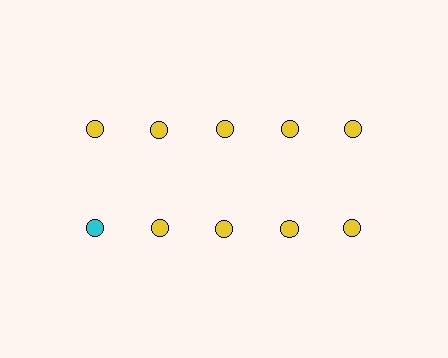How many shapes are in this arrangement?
There are 10 shapes arranged in a grid pattern.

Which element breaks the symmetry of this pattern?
The cyan circle in the second row, leftmost column breaks the symmetry. All other shapes are yellow circles.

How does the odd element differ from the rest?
It has a different color: cyan instead of yellow.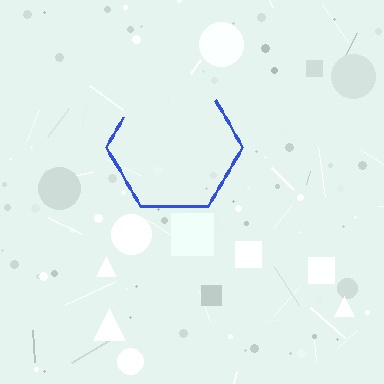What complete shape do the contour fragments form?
The contour fragments form a hexagon.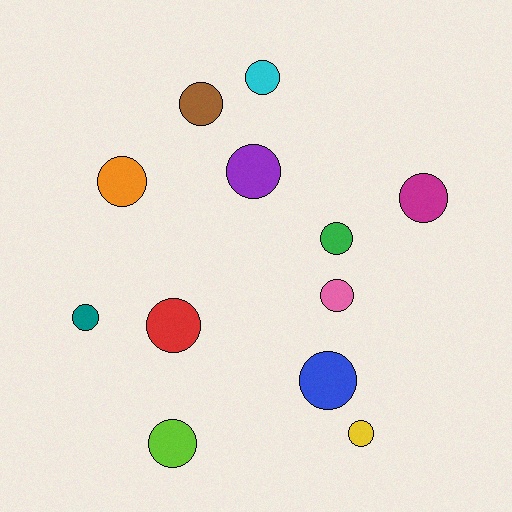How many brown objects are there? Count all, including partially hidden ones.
There is 1 brown object.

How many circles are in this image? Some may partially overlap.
There are 12 circles.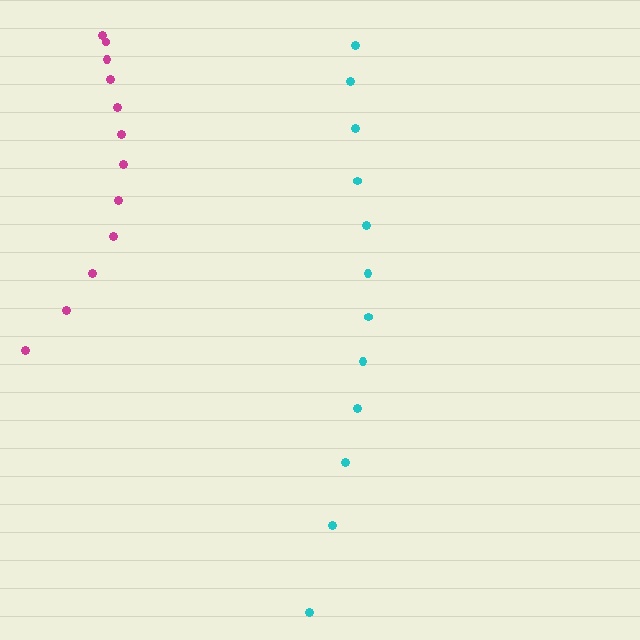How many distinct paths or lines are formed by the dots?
There are 2 distinct paths.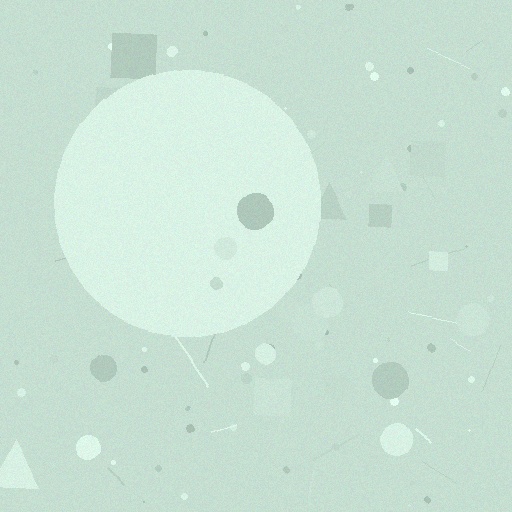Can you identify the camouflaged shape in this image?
The camouflaged shape is a circle.